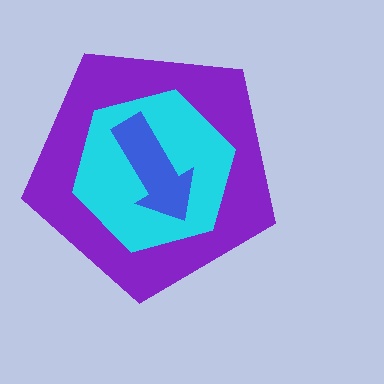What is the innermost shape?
The blue arrow.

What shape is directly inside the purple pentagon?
The cyan hexagon.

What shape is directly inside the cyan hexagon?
The blue arrow.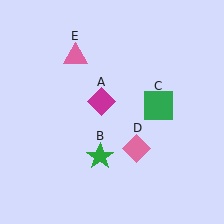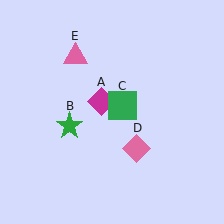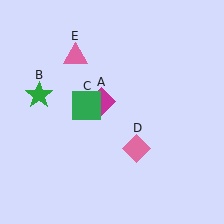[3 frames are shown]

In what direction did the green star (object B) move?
The green star (object B) moved up and to the left.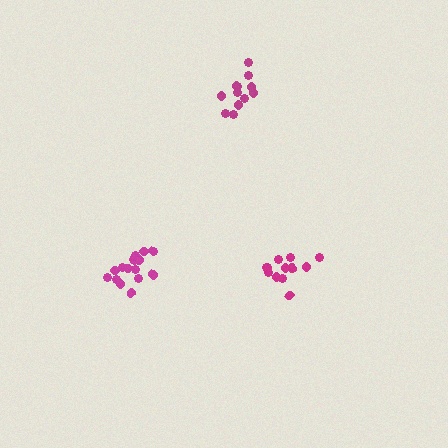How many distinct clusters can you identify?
There are 3 distinct clusters.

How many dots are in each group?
Group 1: 12 dots, Group 2: 12 dots, Group 3: 17 dots (41 total).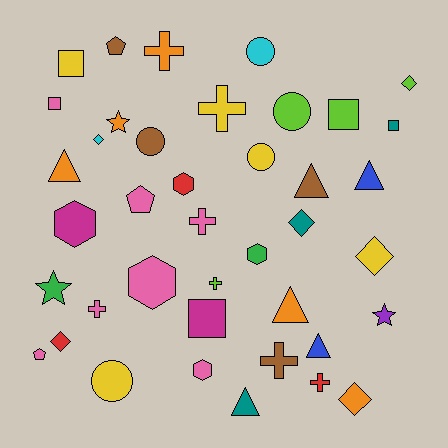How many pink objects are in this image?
There are 7 pink objects.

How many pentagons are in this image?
There are 3 pentagons.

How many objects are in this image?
There are 40 objects.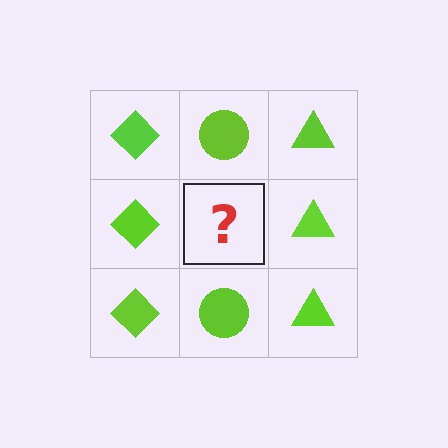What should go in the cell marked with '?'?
The missing cell should contain a lime circle.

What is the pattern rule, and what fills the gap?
The rule is that each column has a consistent shape. The gap should be filled with a lime circle.